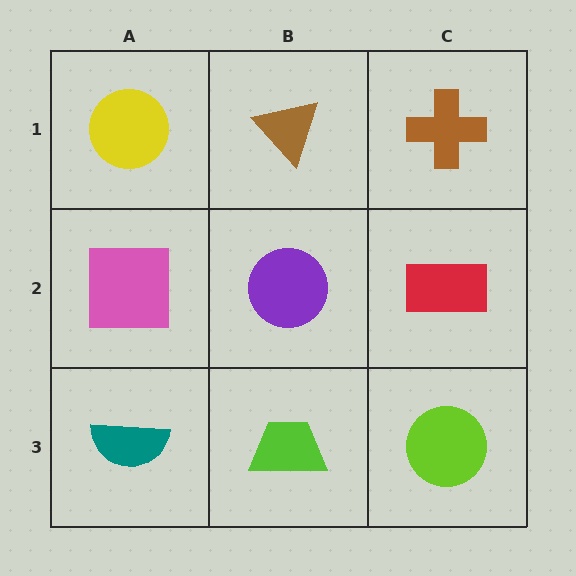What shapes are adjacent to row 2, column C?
A brown cross (row 1, column C), a lime circle (row 3, column C), a purple circle (row 2, column B).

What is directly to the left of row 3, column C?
A lime trapezoid.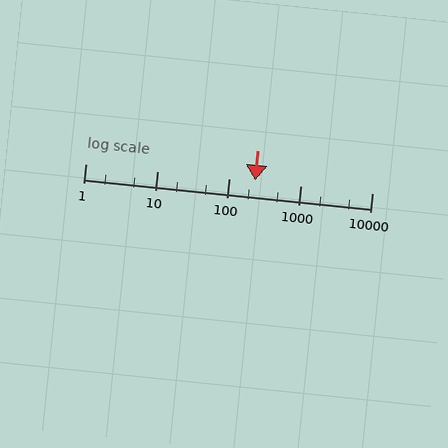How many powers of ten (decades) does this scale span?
The scale spans 4 decades, from 1 to 10000.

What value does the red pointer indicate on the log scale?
The pointer indicates approximately 230.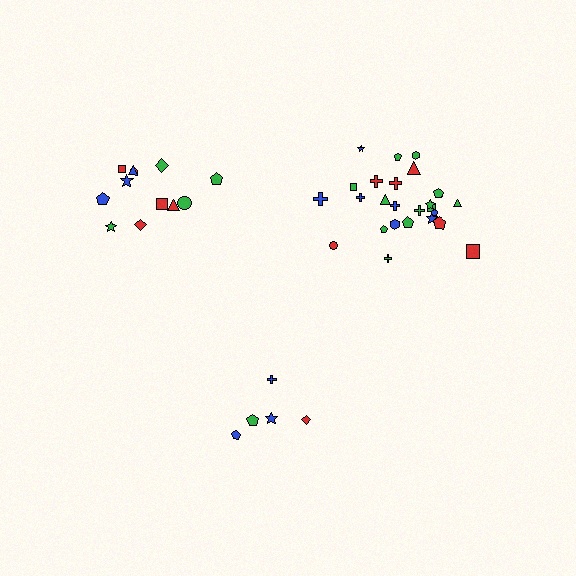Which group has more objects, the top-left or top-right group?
The top-right group.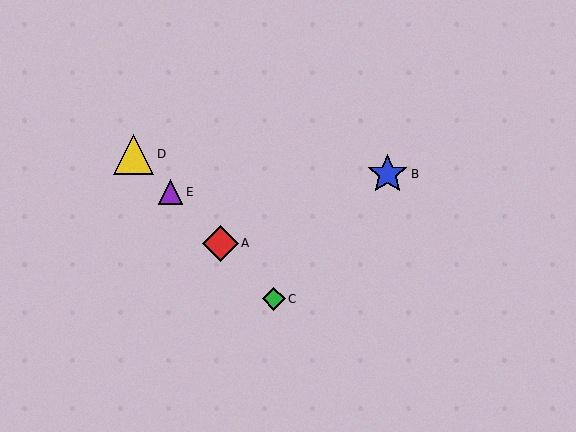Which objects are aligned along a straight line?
Objects A, C, D, E are aligned along a straight line.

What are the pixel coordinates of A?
Object A is at (220, 243).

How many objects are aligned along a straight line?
4 objects (A, C, D, E) are aligned along a straight line.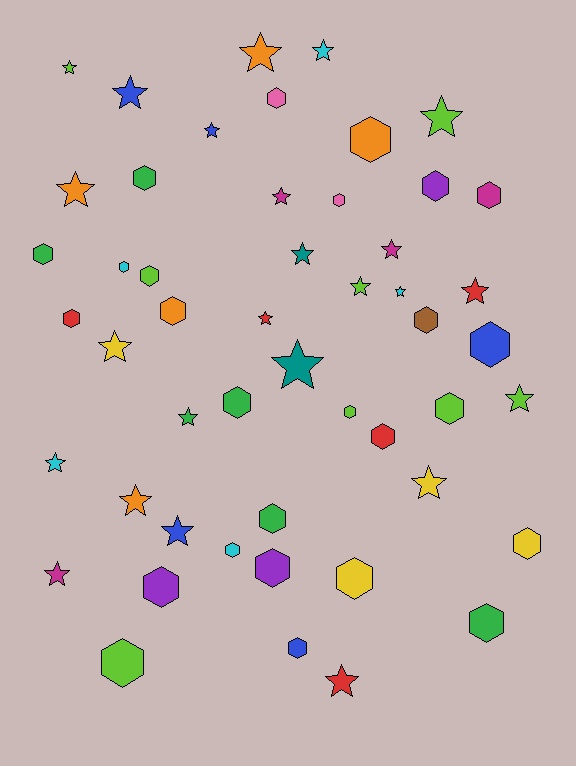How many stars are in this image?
There are 24 stars.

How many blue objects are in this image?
There are 5 blue objects.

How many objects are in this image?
There are 50 objects.